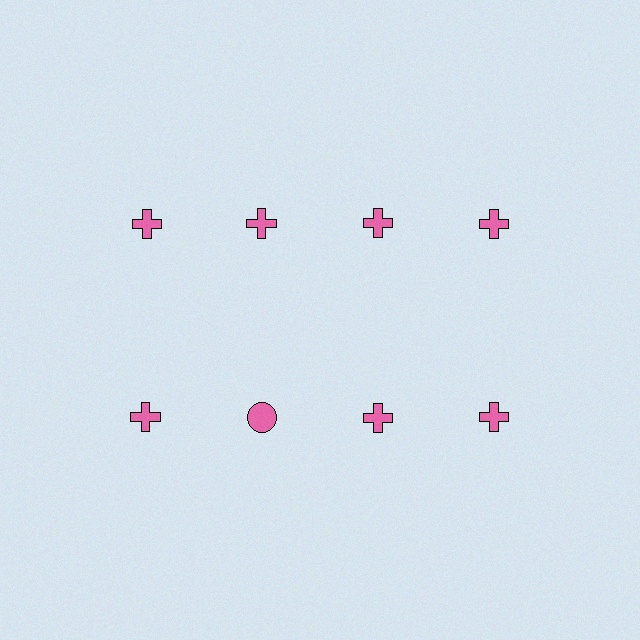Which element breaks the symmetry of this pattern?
The pink circle in the second row, second from left column breaks the symmetry. All other shapes are pink crosses.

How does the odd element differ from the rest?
It has a different shape: circle instead of cross.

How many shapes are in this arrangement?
There are 8 shapes arranged in a grid pattern.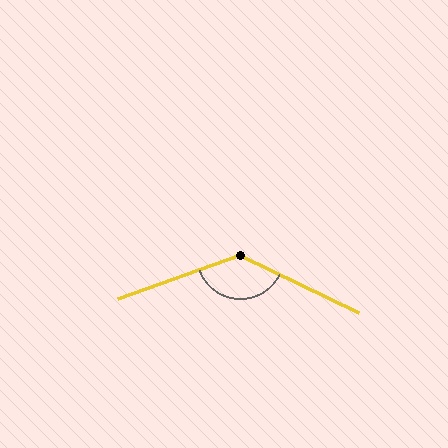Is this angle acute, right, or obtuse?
It is obtuse.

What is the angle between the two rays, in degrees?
Approximately 134 degrees.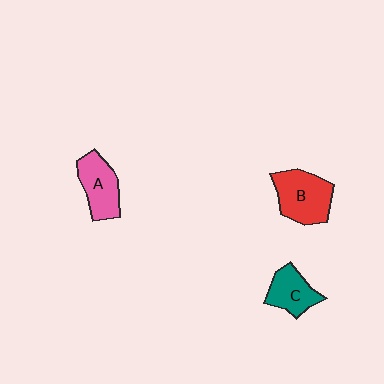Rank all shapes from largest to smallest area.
From largest to smallest: B (red), A (pink), C (teal).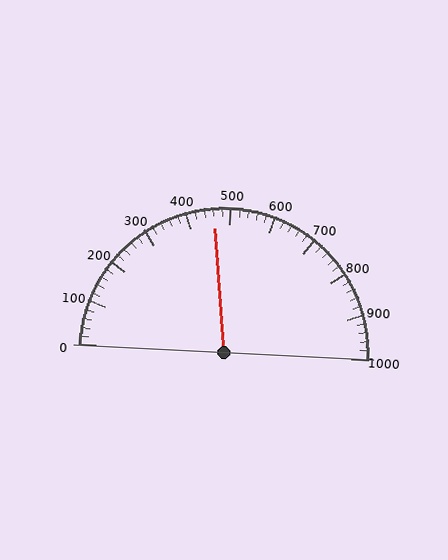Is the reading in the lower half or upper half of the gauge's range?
The reading is in the lower half of the range (0 to 1000).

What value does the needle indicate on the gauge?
The needle indicates approximately 460.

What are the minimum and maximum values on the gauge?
The gauge ranges from 0 to 1000.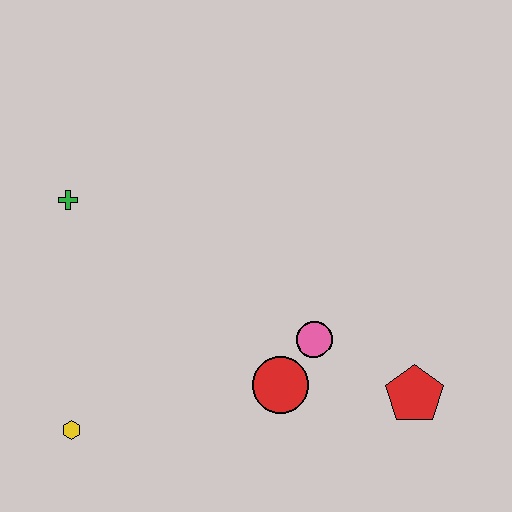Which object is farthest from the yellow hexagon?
The red pentagon is farthest from the yellow hexagon.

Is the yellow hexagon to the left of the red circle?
Yes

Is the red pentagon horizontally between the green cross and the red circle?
No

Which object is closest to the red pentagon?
The pink circle is closest to the red pentagon.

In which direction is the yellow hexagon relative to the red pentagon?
The yellow hexagon is to the left of the red pentagon.